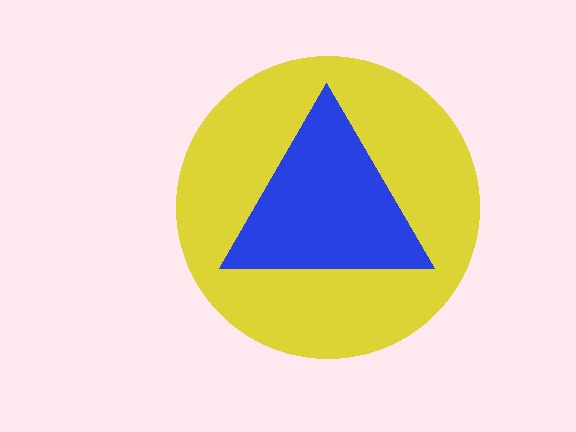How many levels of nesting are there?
2.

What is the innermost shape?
The blue triangle.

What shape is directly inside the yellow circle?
The blue triangle.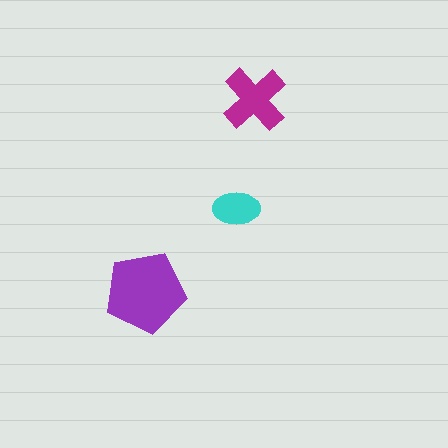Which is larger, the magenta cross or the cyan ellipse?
The magenta cross.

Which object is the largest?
The purple pentagon.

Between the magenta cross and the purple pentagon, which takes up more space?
The purple pentagon.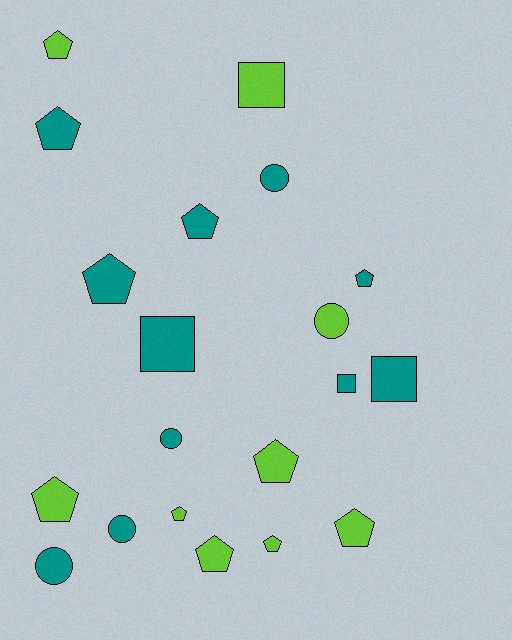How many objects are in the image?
There are 20 objects.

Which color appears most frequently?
Teal, with 11 objects.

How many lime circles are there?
There is 1 lime circle.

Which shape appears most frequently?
Pentagon, with 11 objects.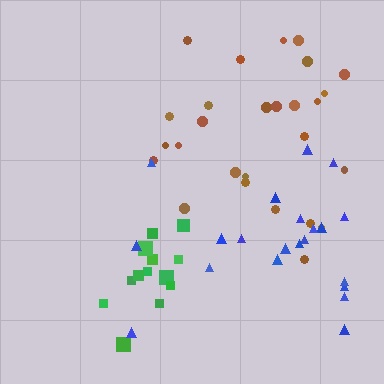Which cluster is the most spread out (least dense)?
Blue.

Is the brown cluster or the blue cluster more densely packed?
Brown.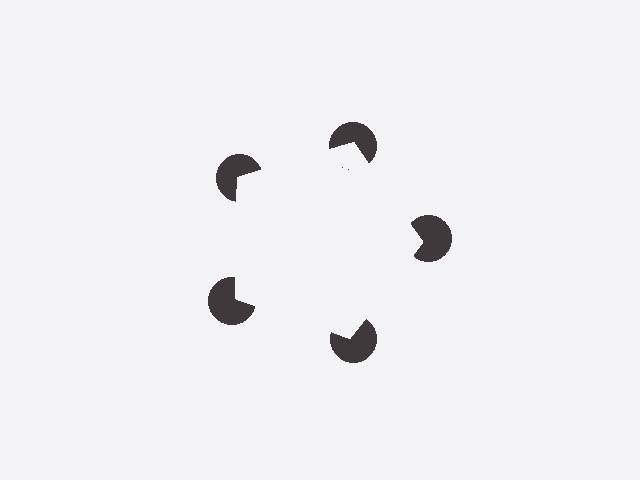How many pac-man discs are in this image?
There are 5 — one at each vertex of the illusory pentagon.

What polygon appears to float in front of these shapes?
An illusory pentagon — its edges are inferred from the aligned wedge cuts in the pac-man discs, not physically drawn.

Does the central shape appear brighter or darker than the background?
It typically appears slightly brighter than the background, even though no actual brightness change is drawn.